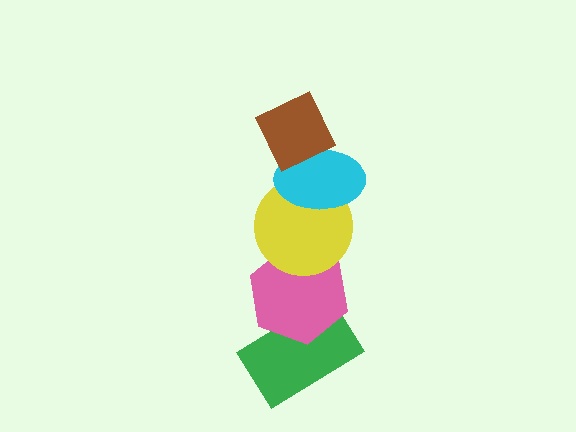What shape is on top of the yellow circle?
The cyan ellipse is on top of the yellow circle.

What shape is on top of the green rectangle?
The pink hexagon is on top of the green rectangle.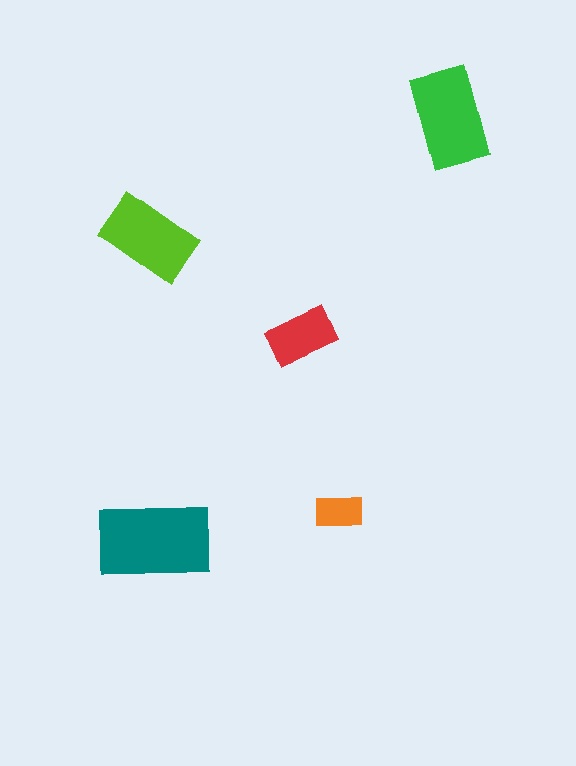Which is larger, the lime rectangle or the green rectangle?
The green one.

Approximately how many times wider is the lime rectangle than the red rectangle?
About 1.5 times wider.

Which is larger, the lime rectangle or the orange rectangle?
The lime one.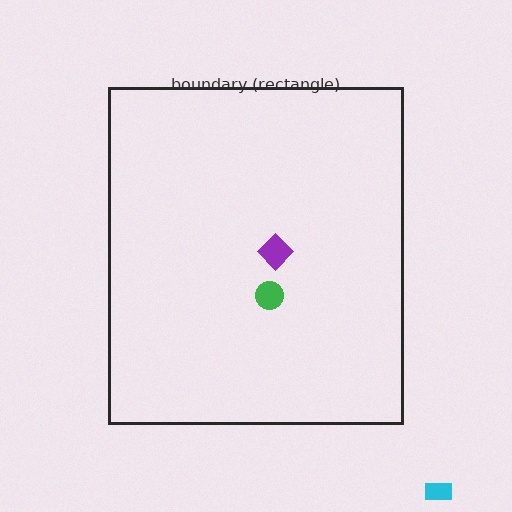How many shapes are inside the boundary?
2 inside, 1 outside.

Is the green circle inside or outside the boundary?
Inside.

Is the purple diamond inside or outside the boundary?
Inside.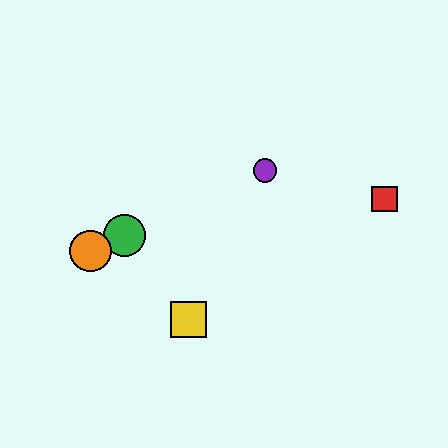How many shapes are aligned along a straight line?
4 shapes (the blue diamond, the green circle, the purple circle, the orange circle) are aligned along a straight line.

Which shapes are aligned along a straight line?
The blue diamond, the green circle, the purple circle, the orange circle are aligned along a straight line.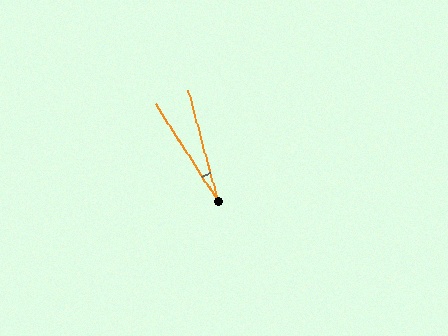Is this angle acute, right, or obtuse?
It is acute.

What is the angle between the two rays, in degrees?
Approximately 18 degrees.